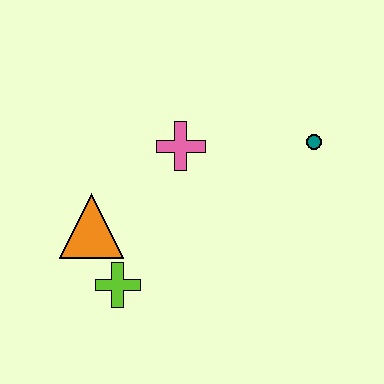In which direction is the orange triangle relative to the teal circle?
The orange triangle is to the left of the teal circle.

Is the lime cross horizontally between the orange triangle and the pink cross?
Yes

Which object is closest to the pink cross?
The orange triangle is closest to the pink cross.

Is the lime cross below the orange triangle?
Yes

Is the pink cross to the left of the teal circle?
Yes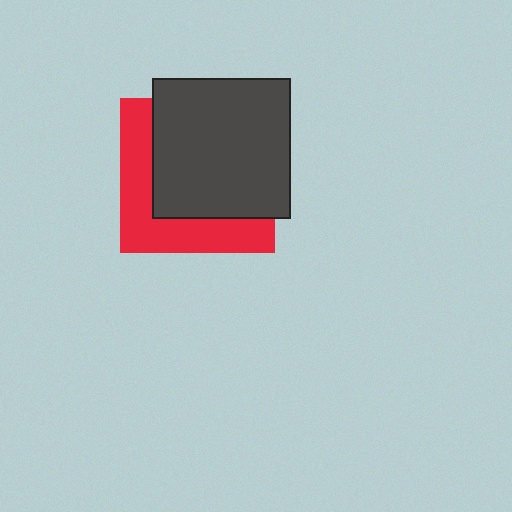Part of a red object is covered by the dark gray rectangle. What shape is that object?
It is a square.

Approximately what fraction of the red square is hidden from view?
Roughly 62% of the red square is hidden behind the dark gray rectangle.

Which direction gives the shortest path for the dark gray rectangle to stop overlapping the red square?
Moving toward the upper-right gives the shortest separation.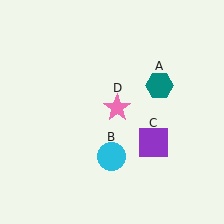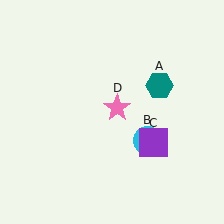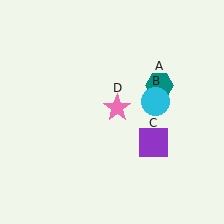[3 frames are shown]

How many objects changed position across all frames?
1 object changed position: cyan circle (object B).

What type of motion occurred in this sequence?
The cyan circle (object B) rotated counterclockwise around the center of the scene.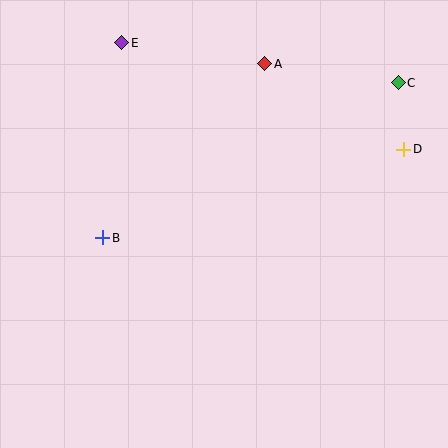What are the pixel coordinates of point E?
Point E is at (122, 43).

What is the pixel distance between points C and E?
The distance between C and E is 279 pixels.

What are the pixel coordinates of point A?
Point A is at (265, 64).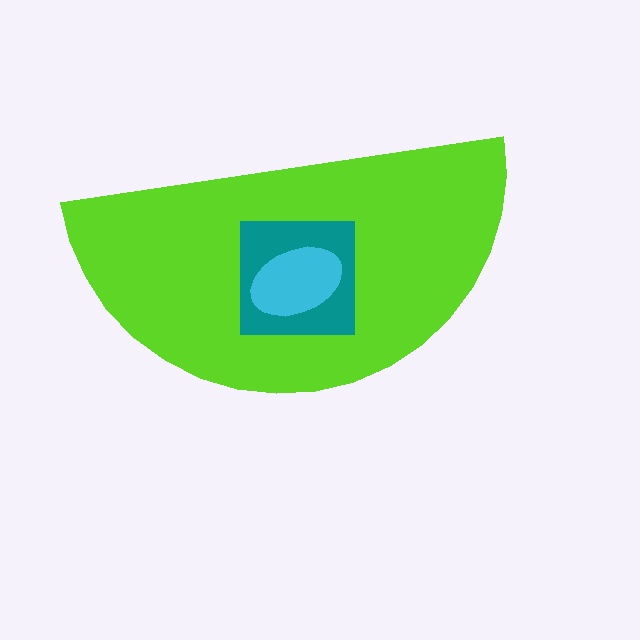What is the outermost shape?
The lime semicircle.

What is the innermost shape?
The cyan ellipse.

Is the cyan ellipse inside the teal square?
Yes.